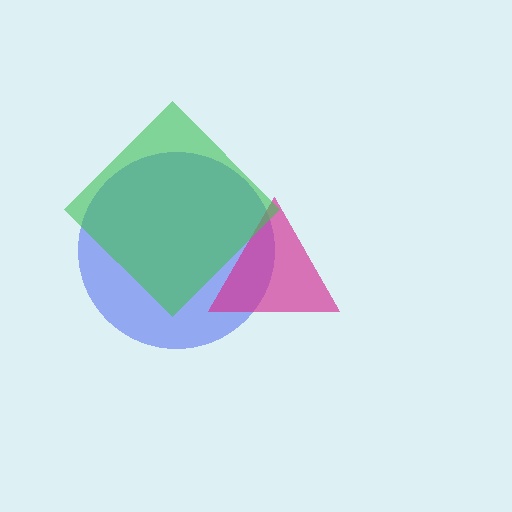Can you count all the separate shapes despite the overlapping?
Yes, there are 3 separate shapes.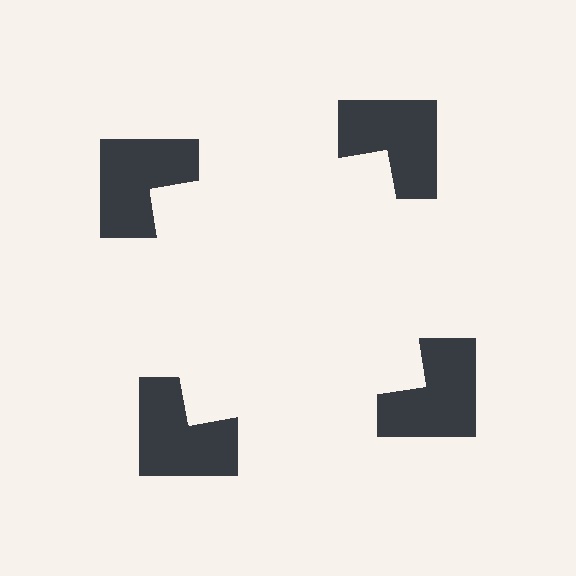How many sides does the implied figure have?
4 sides.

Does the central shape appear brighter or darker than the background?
It typically appears slightly brighter than the background, even though no actual brightness change is drawn.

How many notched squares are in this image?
There are 4 — one at each vertex of the illusory square.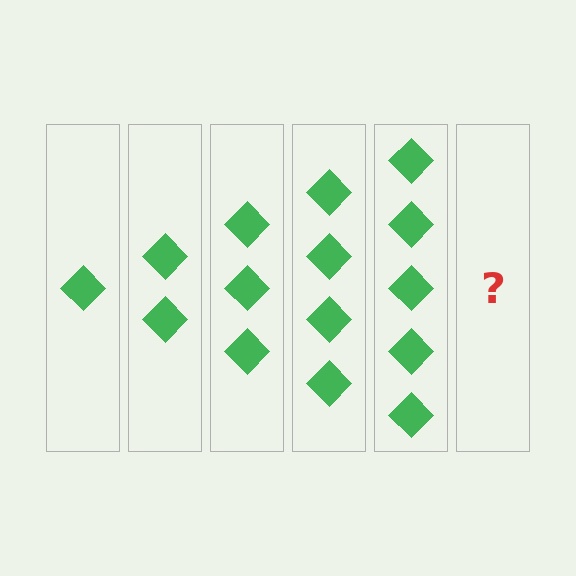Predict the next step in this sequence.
The next step is 6 diamonds.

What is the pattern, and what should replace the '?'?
The pattern is that each step adds one more diamond. The '?' should be 6 diamonds.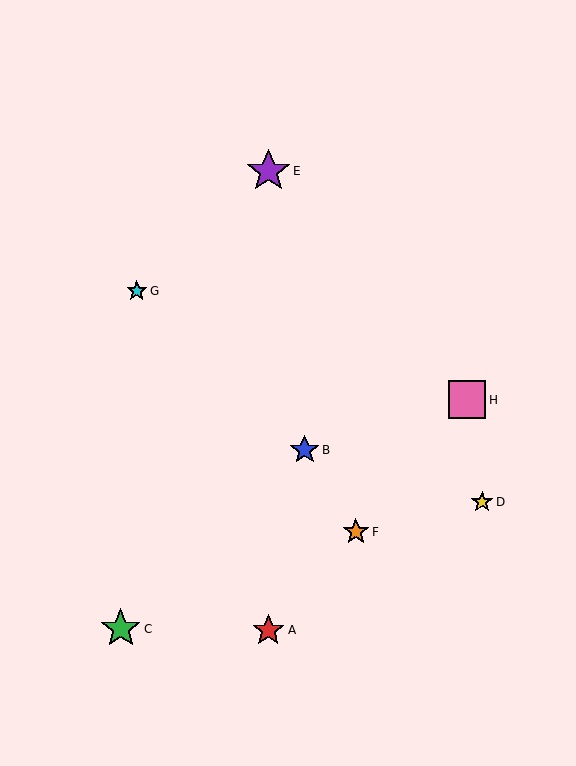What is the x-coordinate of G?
Object G is at x≈137.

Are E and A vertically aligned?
Yes, both are at x≈268.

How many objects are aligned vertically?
2 objects (A, E) are aligned vertically.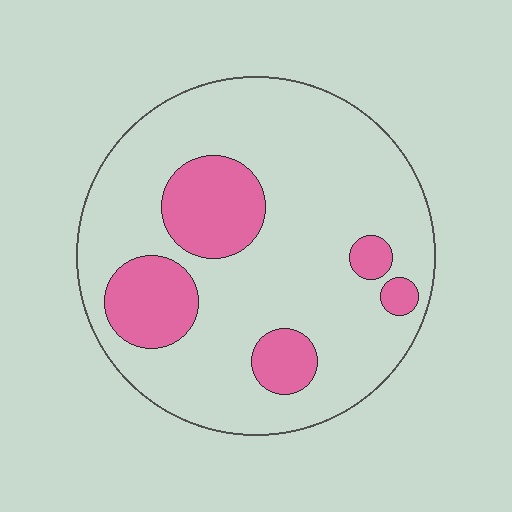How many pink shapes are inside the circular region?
5.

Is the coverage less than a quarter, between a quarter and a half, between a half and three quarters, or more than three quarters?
Less than a quarter.